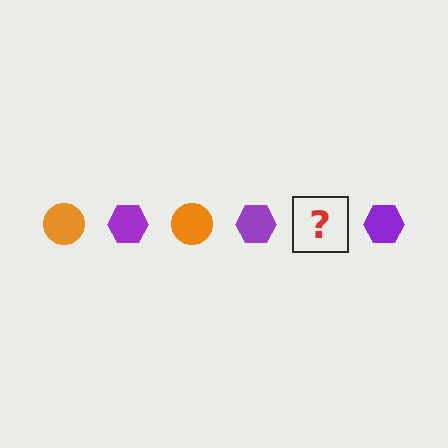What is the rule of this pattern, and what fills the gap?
The rule is that the pattern alternates between orange circle and purple hexagon. The gap should be filled with an orange circle.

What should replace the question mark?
The question mark should be replaced with an orange circle.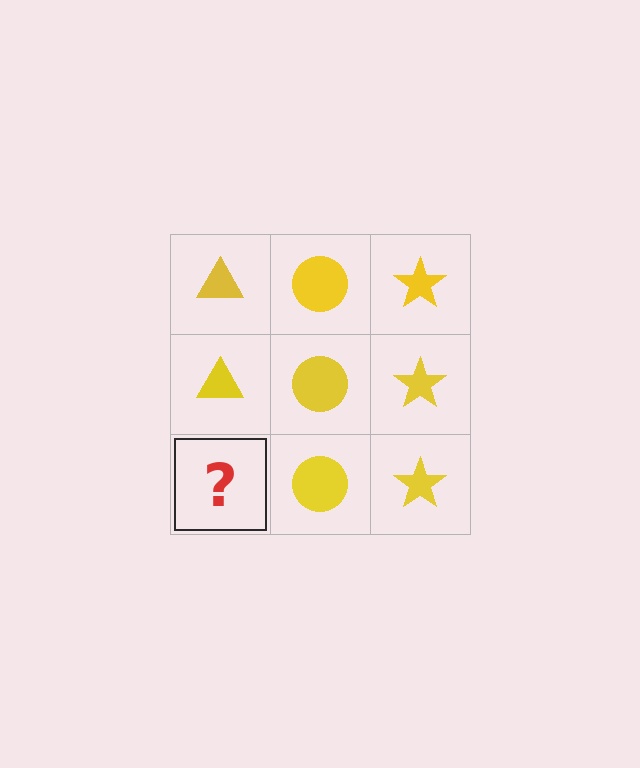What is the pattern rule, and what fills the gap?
The rule is that each column has a consistent shape. The gap should be filled with a yellow triangle.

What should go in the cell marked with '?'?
The missing cell should contain a yellow triangle.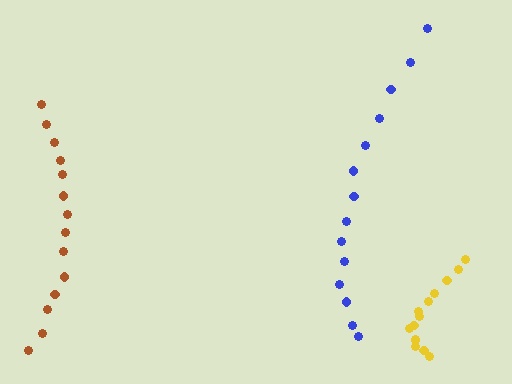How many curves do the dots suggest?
There are 3 distinct paths.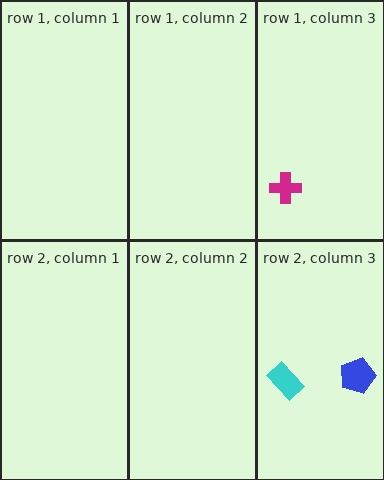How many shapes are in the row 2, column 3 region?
2.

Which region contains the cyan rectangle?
The row 2, column 3 region.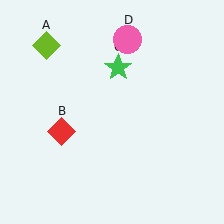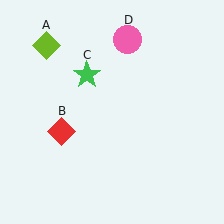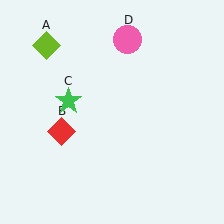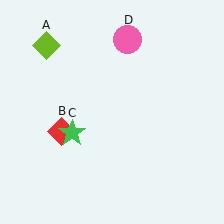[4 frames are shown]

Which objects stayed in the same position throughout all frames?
Lime diamond (object A) and red diamond (object B) and pink circle (object D) remained stationary.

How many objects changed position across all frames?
1 object changed position: green star (object C).